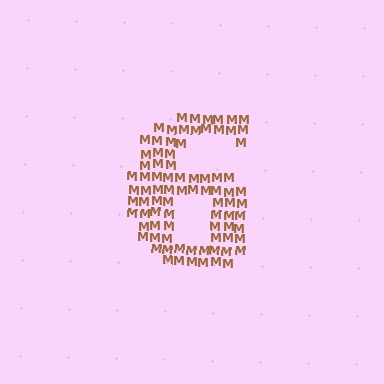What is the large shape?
The large shape is the digit 6.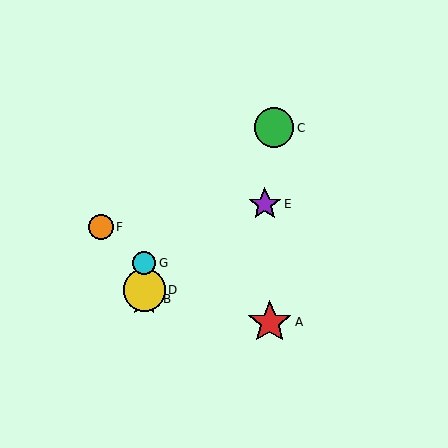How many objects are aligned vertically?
3 objects (B, D, G) are aligned vertically.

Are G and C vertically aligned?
No, G is at x≈144 and C is at x≈274.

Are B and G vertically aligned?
Yes, both are at x≈144.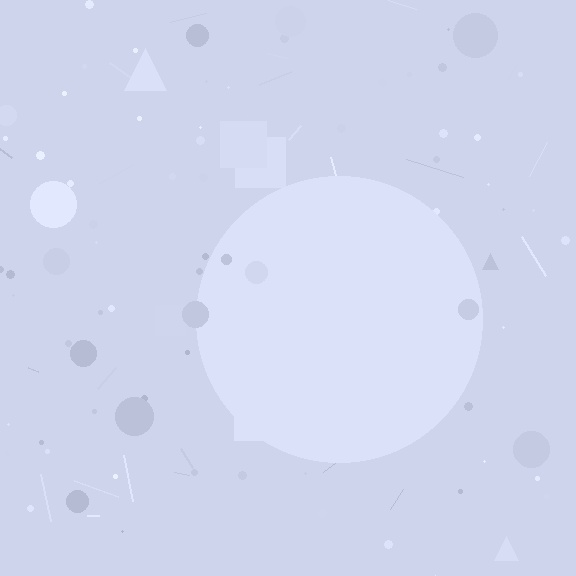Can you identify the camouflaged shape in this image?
The camouflaged shape is a circle.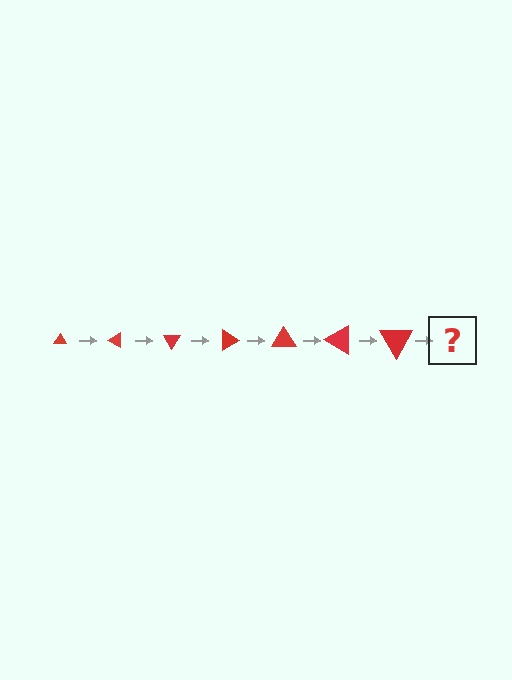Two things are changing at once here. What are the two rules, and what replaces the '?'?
The two rules are that the triangle grows larger each step and it rotates 30 degrees each step. The '?' should be a triangle, larger than the previous one and rotated 210 degrees from the start.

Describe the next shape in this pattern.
It should be a triangle, larger than the previous one and rotated 210 degrees from the start.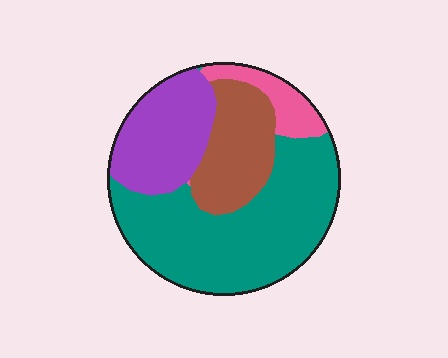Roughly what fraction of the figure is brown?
Brown covers about 20% of the figure.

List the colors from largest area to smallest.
From largest to smallest: teal, purple, brown, pink.